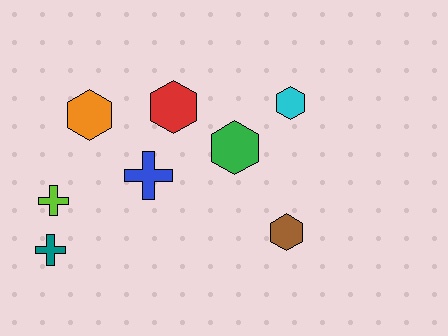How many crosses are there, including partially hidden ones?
There are 3 crosses.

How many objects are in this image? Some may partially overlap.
There are 8 objects.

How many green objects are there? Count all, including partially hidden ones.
There is 1 green object.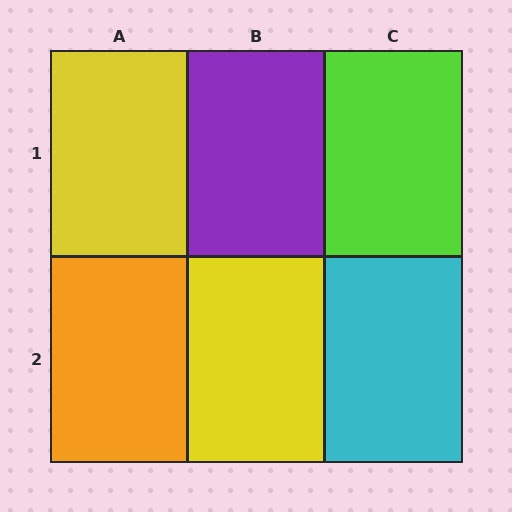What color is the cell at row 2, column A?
Orange.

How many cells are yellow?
2 cells are yellow.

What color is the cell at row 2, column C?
Cyan.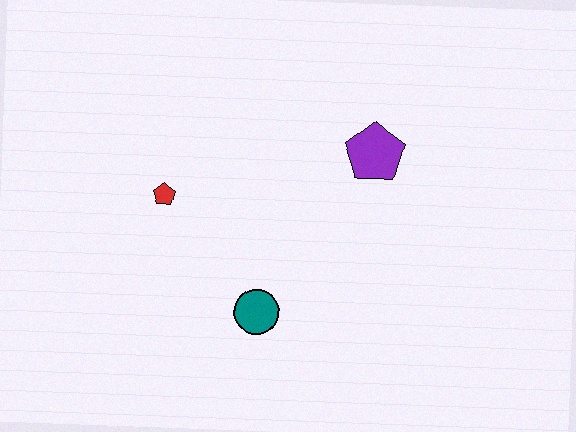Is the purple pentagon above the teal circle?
Yes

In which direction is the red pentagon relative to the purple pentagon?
The red pentagon is to the left of the purple pentagon.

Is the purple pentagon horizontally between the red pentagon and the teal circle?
No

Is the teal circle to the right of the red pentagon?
Yes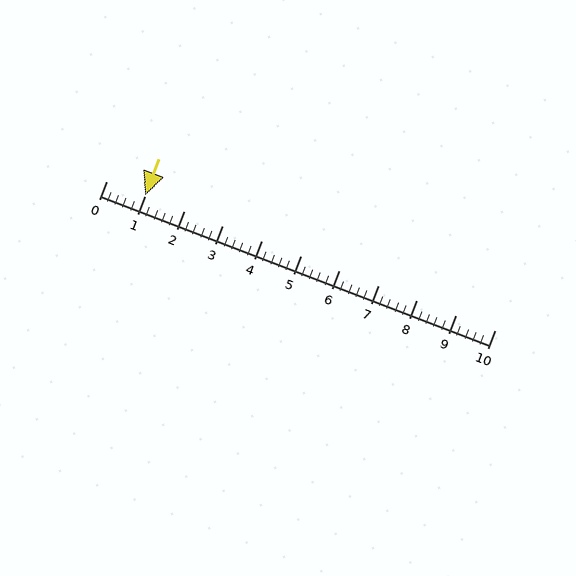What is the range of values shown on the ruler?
The ruler shows values from 0 to 10.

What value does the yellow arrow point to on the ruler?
The yellow arrow points to approximately 1.0.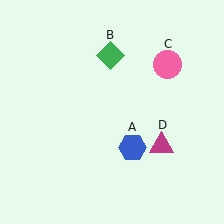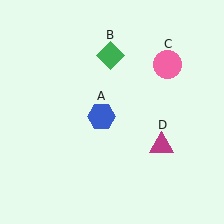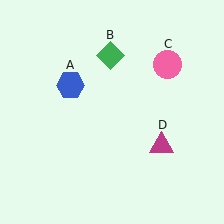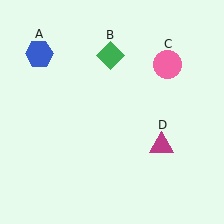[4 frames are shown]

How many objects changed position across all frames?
1 object changed position: blue hexagon (object A).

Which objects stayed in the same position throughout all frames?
Green diamond (object B) and pink circle (object C) and magenta triangle (object D) remained stationary.